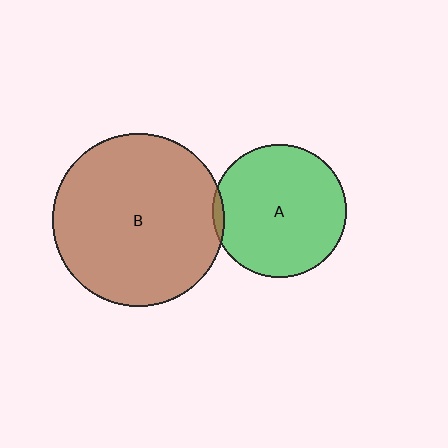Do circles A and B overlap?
Yes.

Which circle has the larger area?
Circle B (brown).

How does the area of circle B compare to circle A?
Approximately 1.7 times.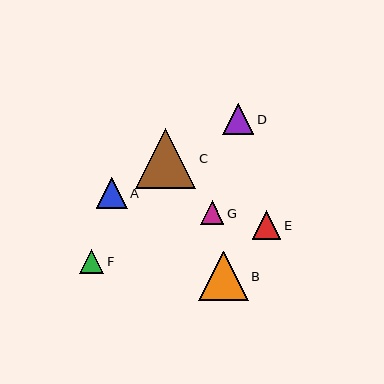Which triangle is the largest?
Triangle C is the largest with a size of approximately 60 pixels.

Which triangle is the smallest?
Triangle G is the smallest with a size of approximately 24 pixels.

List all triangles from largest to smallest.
From largest to smallest: C, B, D, A, E, F, G.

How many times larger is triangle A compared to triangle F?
Triangle A is approximately 1.3 times the size of triangle F.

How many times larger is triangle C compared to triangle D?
Triangle C is approximately 1.9 times the size of triangle D.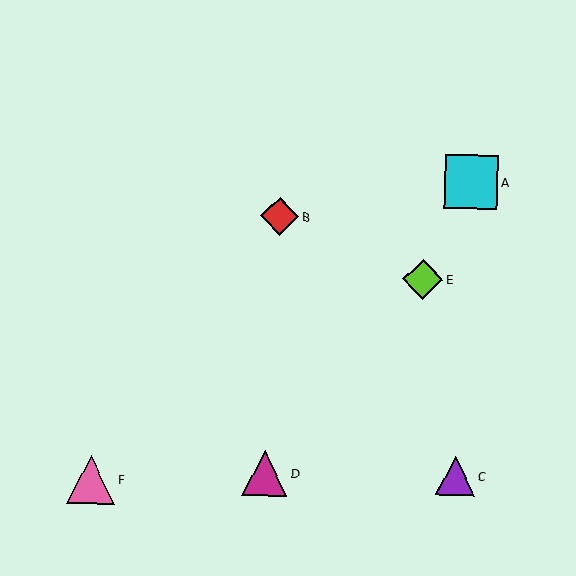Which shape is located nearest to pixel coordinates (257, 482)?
The magenta triangle (labeled D) at (265, 473) is nearest to that location.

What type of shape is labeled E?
Shape E is a lime diamond.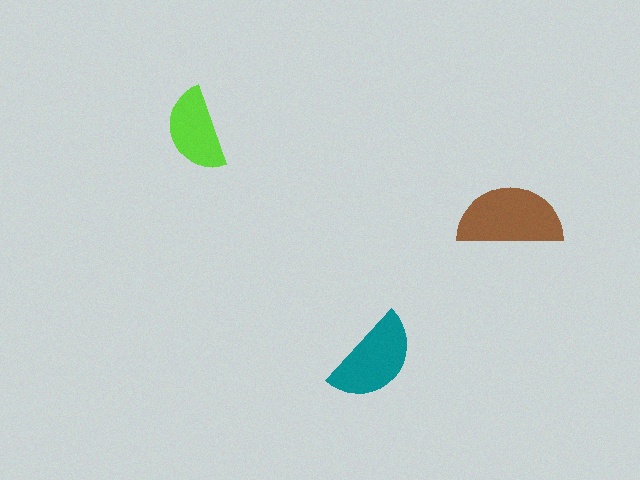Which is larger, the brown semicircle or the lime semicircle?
The brown one.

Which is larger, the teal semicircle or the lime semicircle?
The teal one.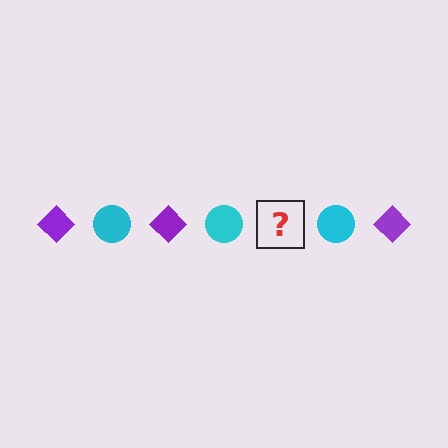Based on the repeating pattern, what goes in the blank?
The blank should be a purple diamond.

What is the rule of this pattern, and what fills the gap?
The rule is that the pattern alternates between purple diamond and cyan circle. The gap should be filled with a purple diamond.